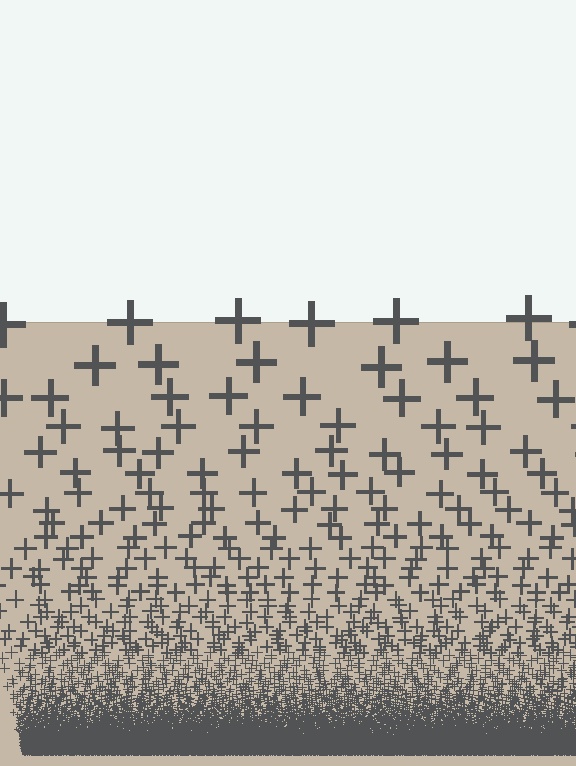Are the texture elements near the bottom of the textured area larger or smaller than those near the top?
Smaller. The gradient is inverted — elements near the bottom are smaller and denser.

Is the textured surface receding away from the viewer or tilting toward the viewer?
The surface appears to tilt toward the viewer. Texture elements get larger and sparser toward the top.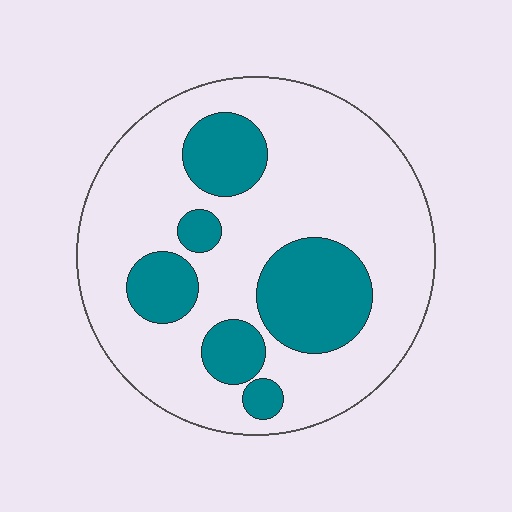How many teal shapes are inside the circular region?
6.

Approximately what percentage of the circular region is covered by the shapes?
Approximately 25%.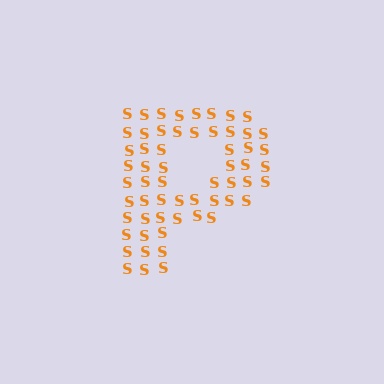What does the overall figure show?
The overall figure shows the letter P.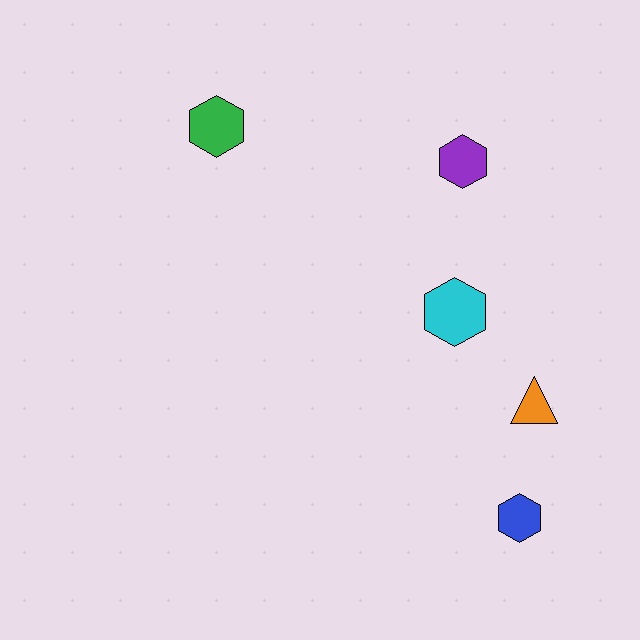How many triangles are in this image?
There is 1 triangle.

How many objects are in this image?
There are 5 objects.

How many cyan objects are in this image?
There is 1 cyan object.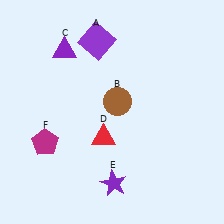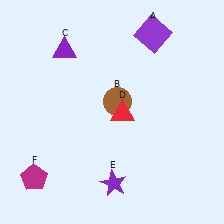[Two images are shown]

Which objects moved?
The objects that moved are: the purple square (A), the red triangle (D), the magenta pentagon (F).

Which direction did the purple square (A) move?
The purple square (A) moved right.